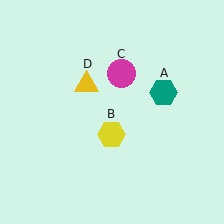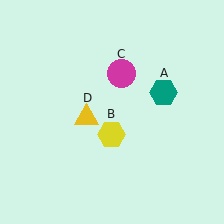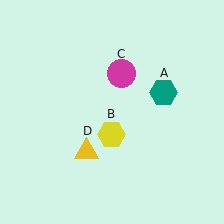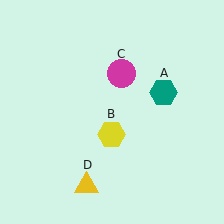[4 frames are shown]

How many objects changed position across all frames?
1 object changed position: yellow triangle (object D).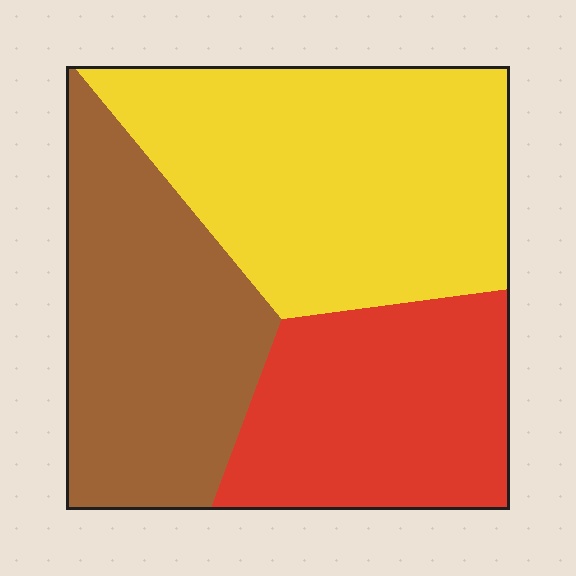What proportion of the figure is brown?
Brown takes up between a sixth and a third of the figure.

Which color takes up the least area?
Red, at roughly 25%.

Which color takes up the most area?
Yellow, at roughly 40%.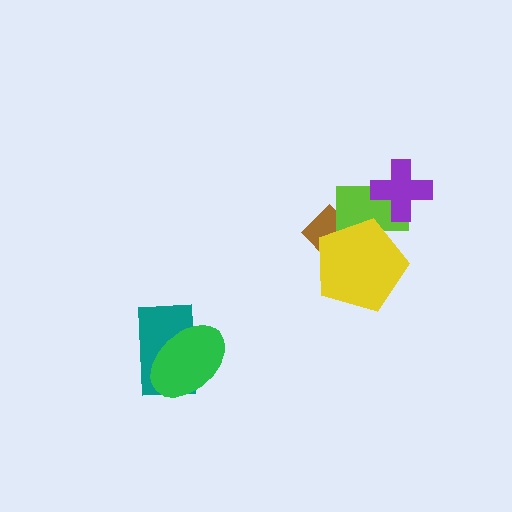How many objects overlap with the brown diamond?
2 objects overlap with the brown diamond.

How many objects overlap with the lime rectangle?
3 objects overlap with the lime rectangle.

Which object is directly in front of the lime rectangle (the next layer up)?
The yellow pentagon is directly in front of the lime rectangle.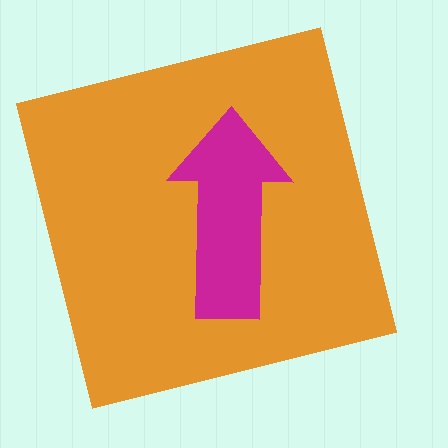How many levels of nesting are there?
2.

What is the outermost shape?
The orange square.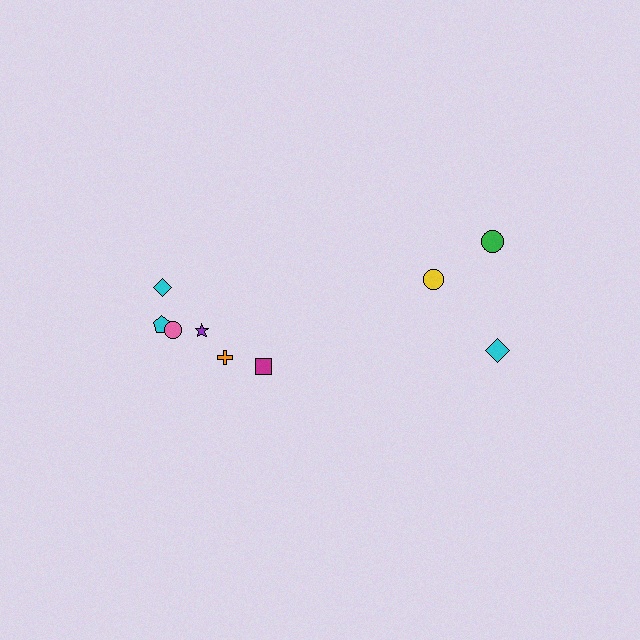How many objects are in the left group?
There are 6 objects.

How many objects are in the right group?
There are 3 objects.